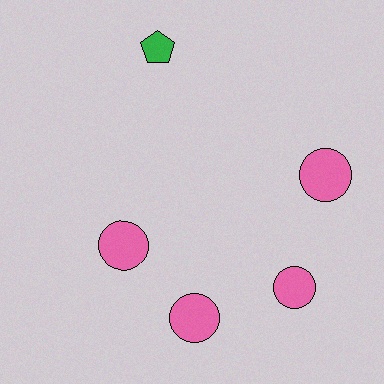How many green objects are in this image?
There is 1 green object.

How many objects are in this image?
There are 5 objects.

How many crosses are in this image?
There are no crosses.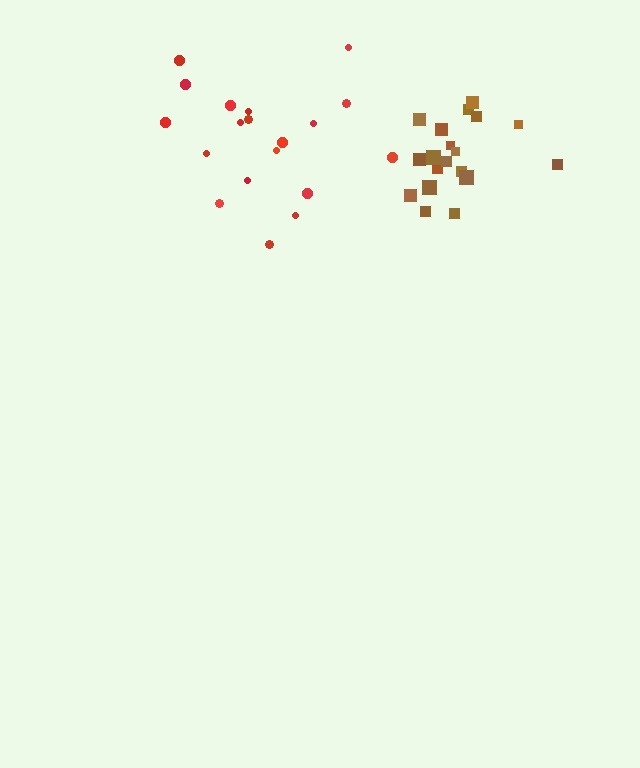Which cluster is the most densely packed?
Brown.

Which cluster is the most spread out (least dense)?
Red.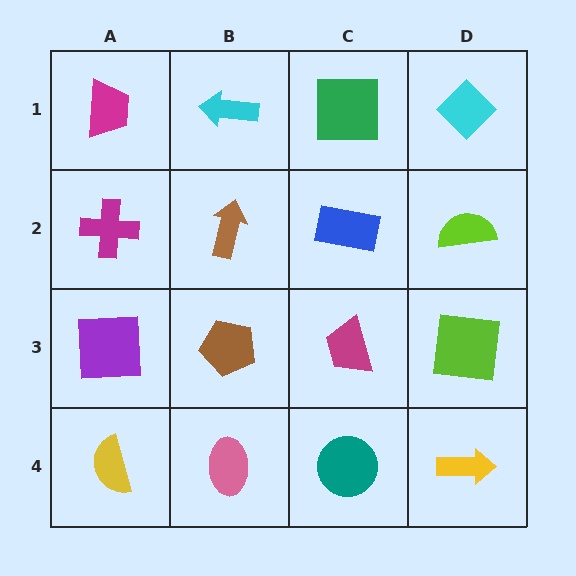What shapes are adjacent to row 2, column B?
A cyan arrow (row 1, column B), a brown pentagon (row 3, column B), a magenta cross (row 2, column A), a blue rectangle (row 2, column C).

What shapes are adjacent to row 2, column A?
A magenta trapezoid (row 1, column A), a purple square (row 3, column A), a brown arrow (row 2, column B).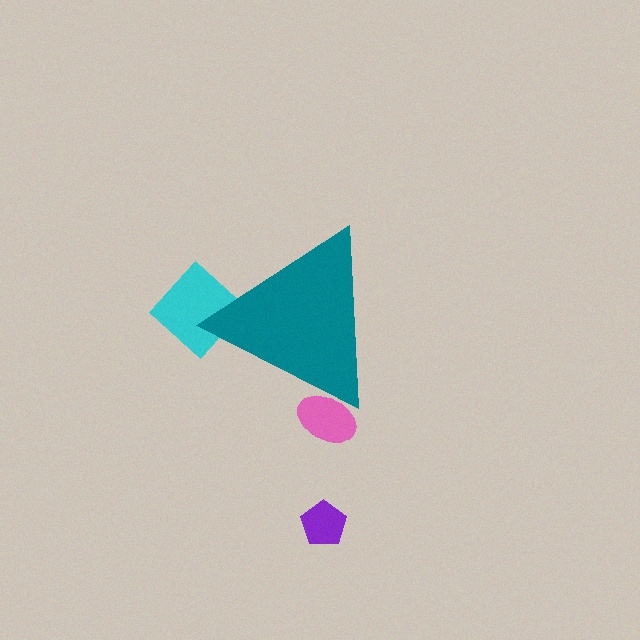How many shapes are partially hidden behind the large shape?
2 shapes are partially hidden.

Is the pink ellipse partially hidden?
Yes, the pink ellipse is partially hidden behind the teal triangle.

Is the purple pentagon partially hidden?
No, the purple pentagon is fully visible.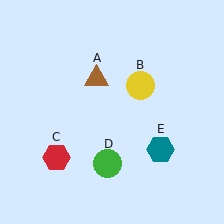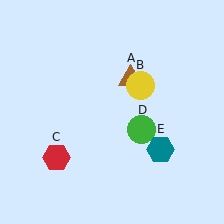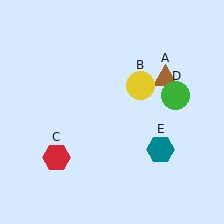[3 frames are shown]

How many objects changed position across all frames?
2 objects changed position: brown triangle (object A), green circle (object D).